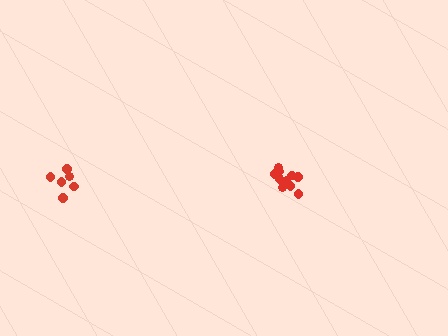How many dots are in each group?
Group 1: 11 dots, Group 2: 6 dots (17 total).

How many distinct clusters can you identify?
There are 2 distinct clusters.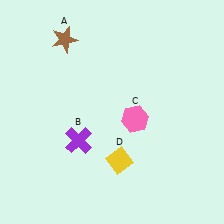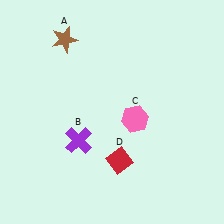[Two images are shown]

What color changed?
The diamond (D) changed from yellow in Image 1 to red in Image 2.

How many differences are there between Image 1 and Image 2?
There is 1 difference between the two images.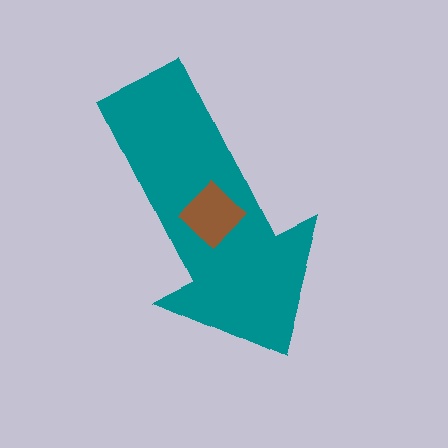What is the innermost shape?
The brown diamond.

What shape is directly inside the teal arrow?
The brown diamond.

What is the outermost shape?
The teal arrow.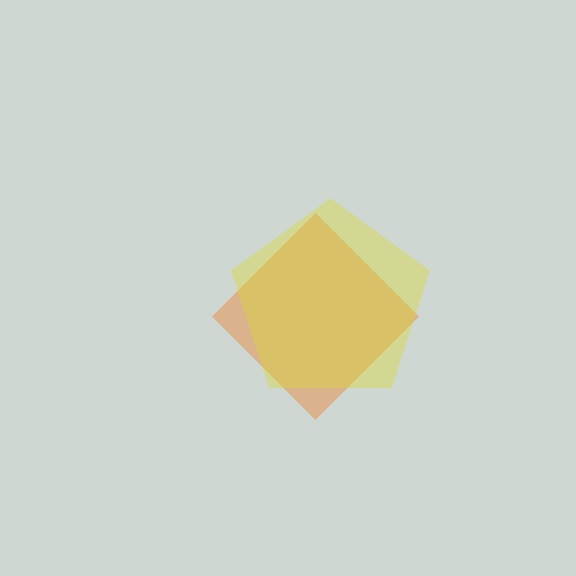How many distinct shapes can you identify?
There are 2 distinct shapes: an orange diamond, a yellow pentagon.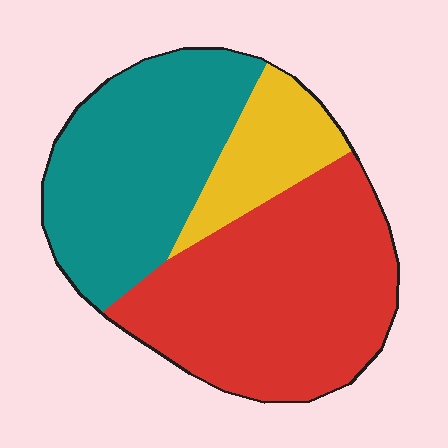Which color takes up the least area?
Yellow, at roughly 15%.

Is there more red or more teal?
Red.